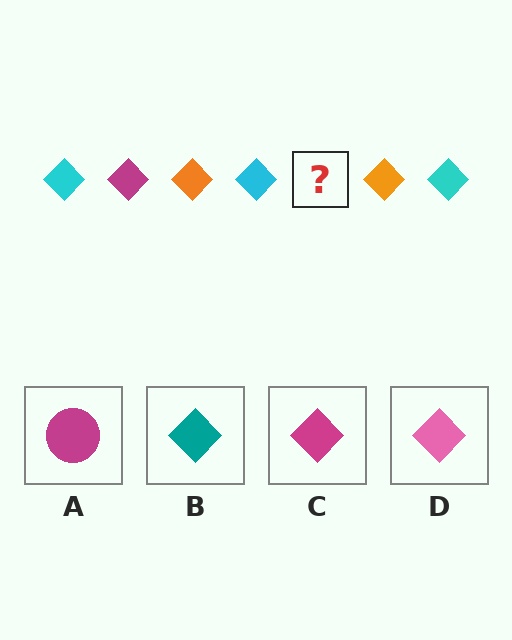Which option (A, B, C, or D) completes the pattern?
C.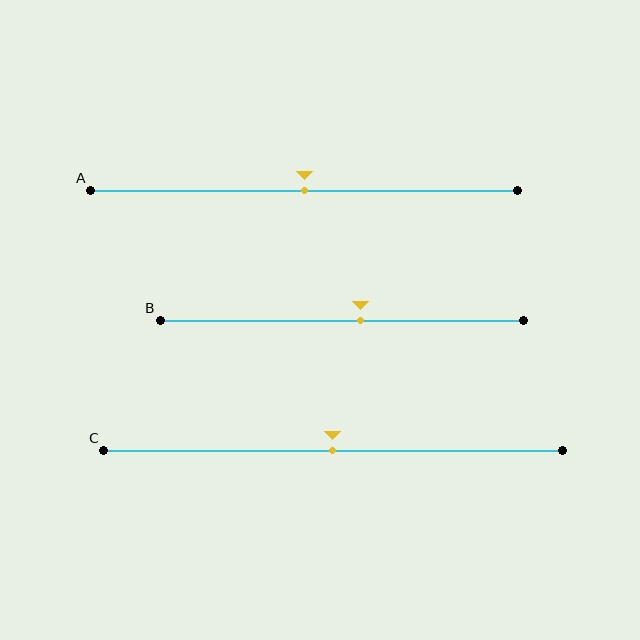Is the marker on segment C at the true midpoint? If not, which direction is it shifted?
Yes, the marker on segment C is at the true midpoint.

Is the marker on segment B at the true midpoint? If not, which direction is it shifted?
No, the marker on segment B is shifted to the right by about 5% of the segment length.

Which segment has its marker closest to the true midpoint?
Segment A has its marker closest to the true midpoint.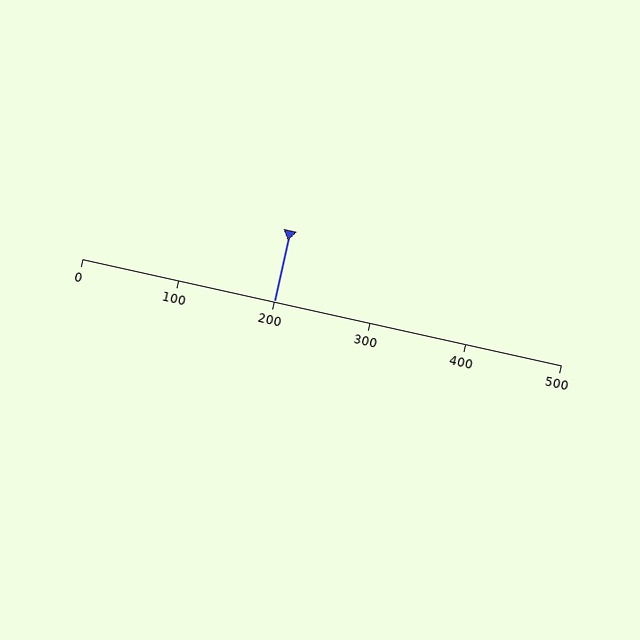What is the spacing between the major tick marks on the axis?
The major ticks are spaced 100 apart.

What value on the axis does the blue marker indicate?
The marker indicates approximately 200.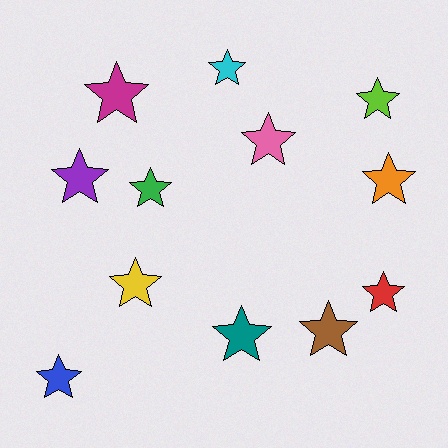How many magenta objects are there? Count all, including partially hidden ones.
There is 1 magenta object.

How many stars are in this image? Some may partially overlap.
There are 12 stars.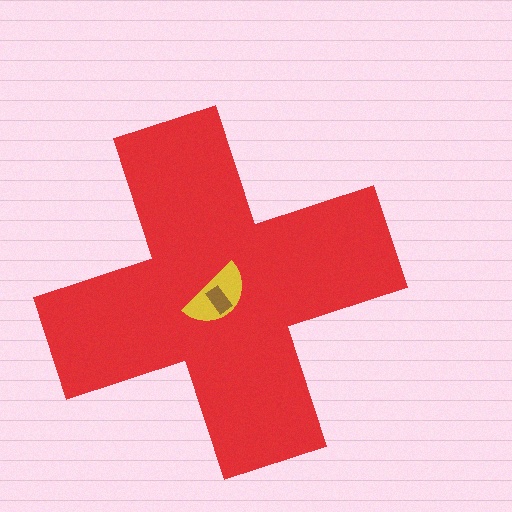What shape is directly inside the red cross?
The yellow semicircle.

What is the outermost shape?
The red cross.